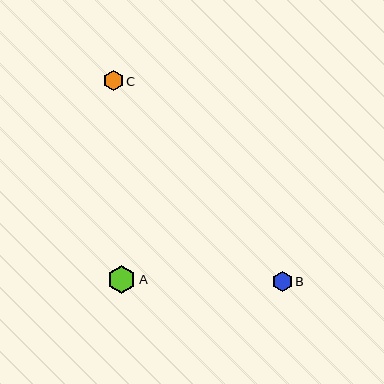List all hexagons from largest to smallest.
From largest to smallest: A, B, C.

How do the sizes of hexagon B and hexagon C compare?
Hexagon B and hexagon C are approximately the same size.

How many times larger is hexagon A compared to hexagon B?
Hexagon A is approximately 1.4 times the size of hexagon B.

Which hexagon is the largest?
Hexagon A is the largest with a size of approximately 28 pixels.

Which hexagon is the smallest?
Hexagon C is the smallest with a size of approximately 20 pixels.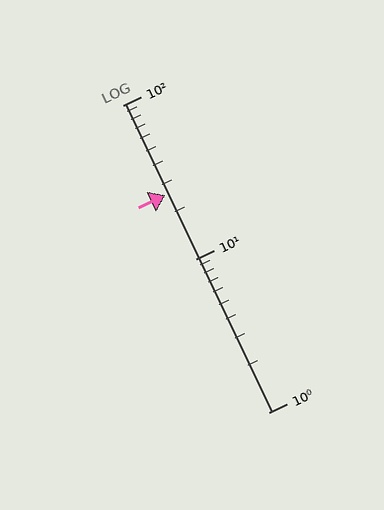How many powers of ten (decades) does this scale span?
The scale spans 2 decades, from 1 to 100.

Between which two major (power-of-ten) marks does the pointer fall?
The pointer is between 10 and 100.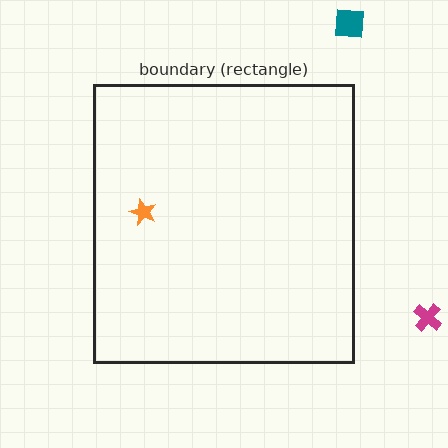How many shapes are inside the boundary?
1 inside, 2 outside.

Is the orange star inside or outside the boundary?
Inside.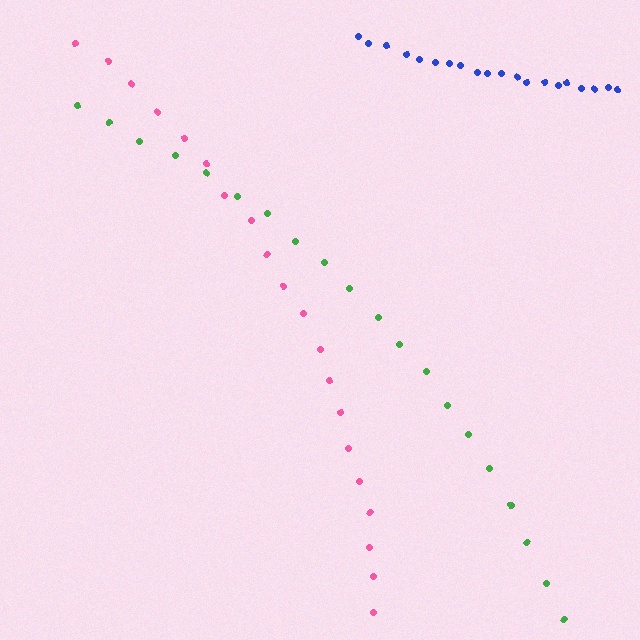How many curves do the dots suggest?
There are 3 distinct paths.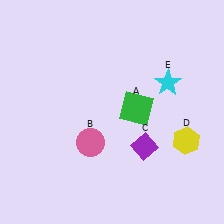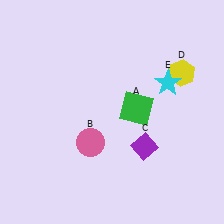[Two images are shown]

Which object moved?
The yellow hexagon (D) moved up.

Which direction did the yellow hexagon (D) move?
The yellow hexagon (D) moved up.